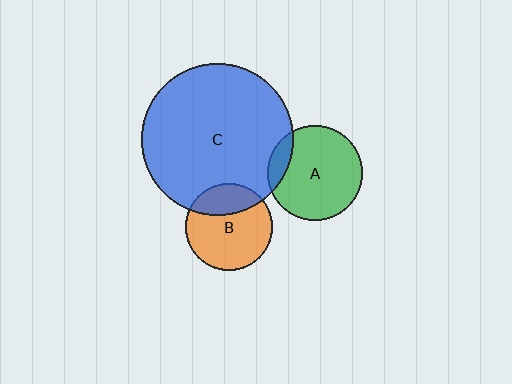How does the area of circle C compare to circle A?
Approximately 2.5 times.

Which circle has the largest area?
Circle C (blue).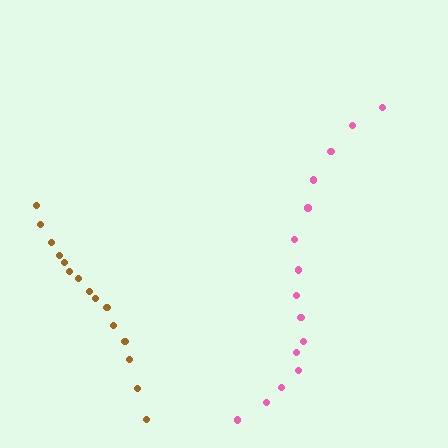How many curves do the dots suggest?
There are 2 distinct paths.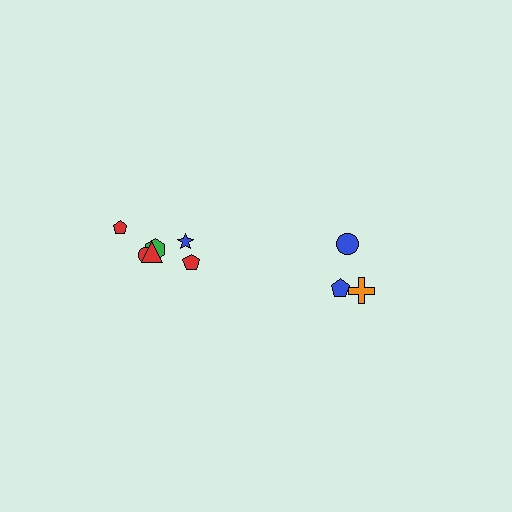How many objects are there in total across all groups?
There are 9 objects.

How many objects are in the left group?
There are 6 objects.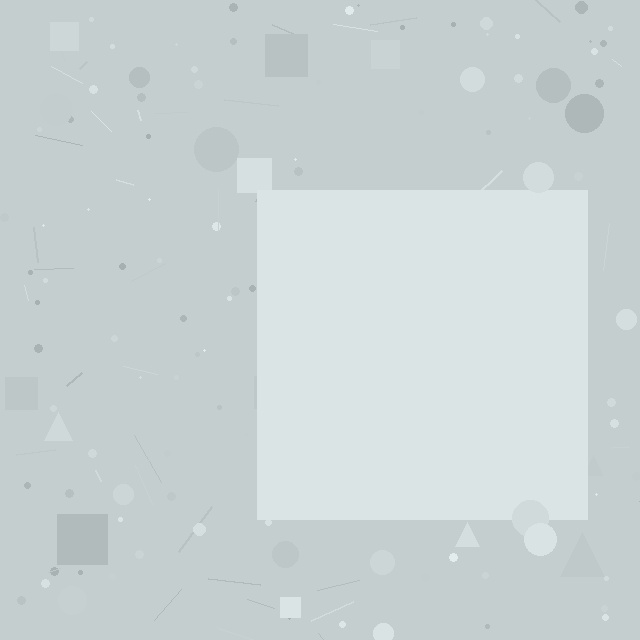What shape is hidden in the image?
A square is hidden in the image.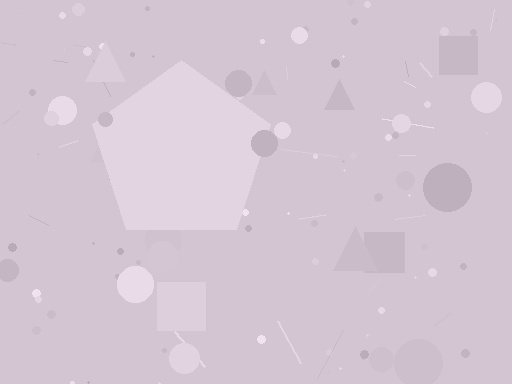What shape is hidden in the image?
A pentagon is hidden in the image.